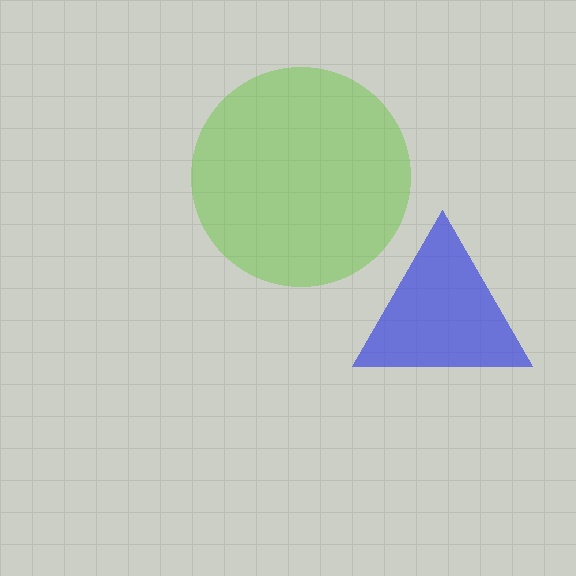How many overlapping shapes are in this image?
There are 2 overlapping shapes in the image.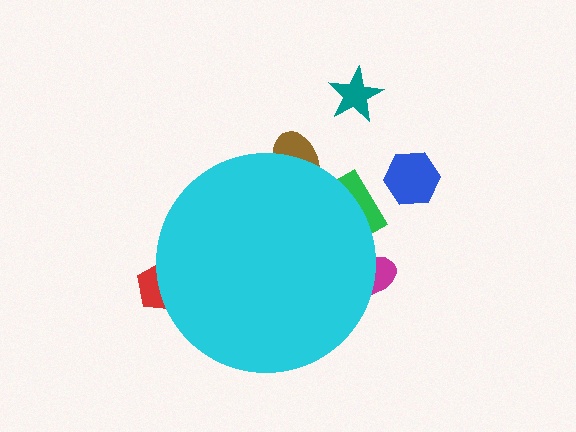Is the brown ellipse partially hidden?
Yes, the brown ellipse is partially hidden behind the cyan circle.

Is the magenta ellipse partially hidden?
Yes, the magenta ellipse is partially hidden behind the cyan circle.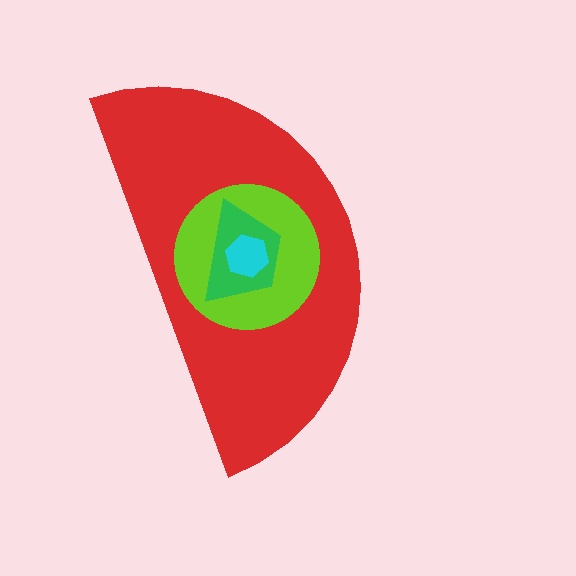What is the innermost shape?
The cyan hexagon.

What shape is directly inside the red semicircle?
The lime circle.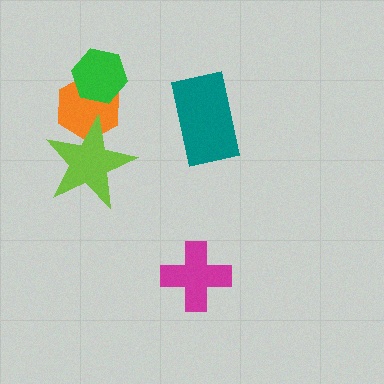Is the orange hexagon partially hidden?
Yes, it is partially covered by another shape.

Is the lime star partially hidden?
No, no other shape covers it.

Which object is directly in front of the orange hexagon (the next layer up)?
The green hexagon is directly in front of the orange hexagon.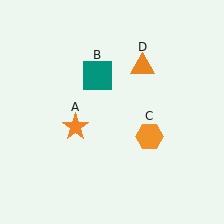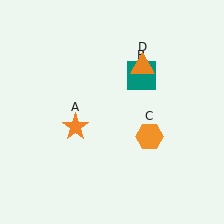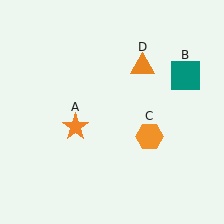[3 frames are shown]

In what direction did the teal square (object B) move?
The teal square (object B) moved right.